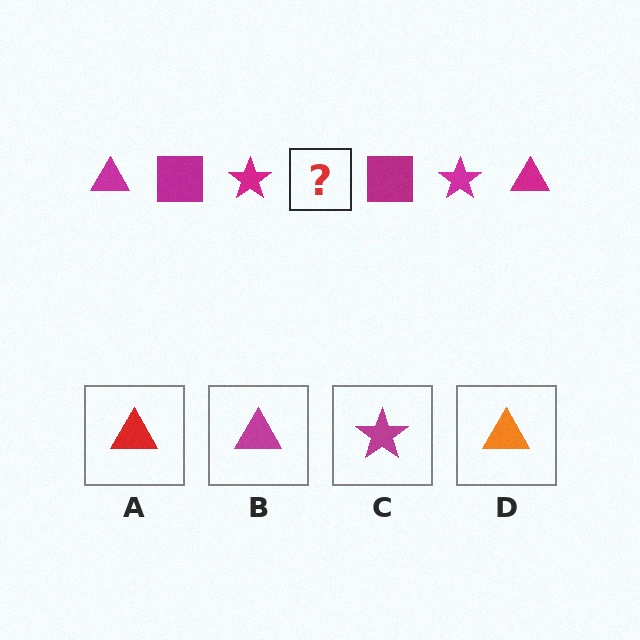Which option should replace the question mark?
Option B.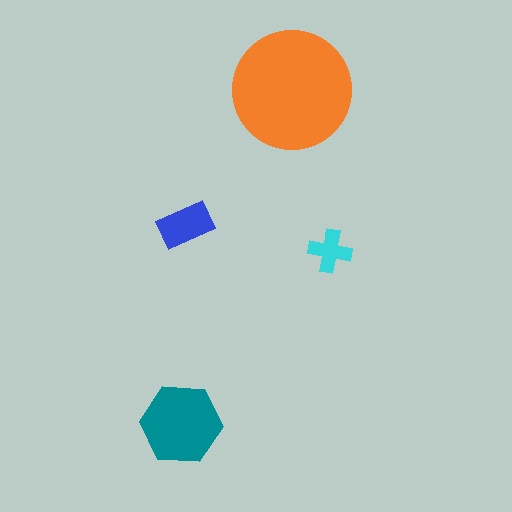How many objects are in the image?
There are 4 objects in the image.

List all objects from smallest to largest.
The cyan cross, the blue rectangle, the teal hexagon, the orange circle.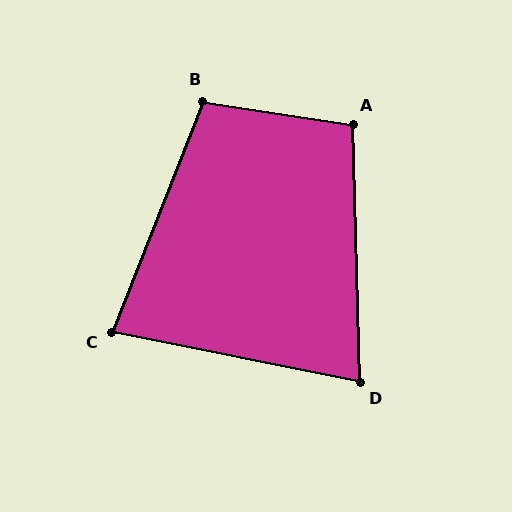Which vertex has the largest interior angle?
B, at approximately 103 degrees.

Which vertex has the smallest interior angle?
D, at approximately 77 degrees.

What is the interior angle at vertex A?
Approximately 100 degrees (obtuse).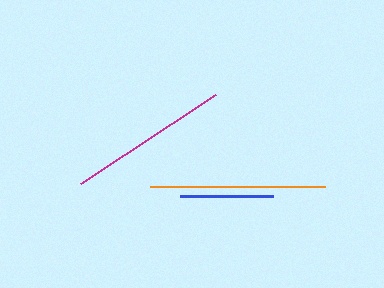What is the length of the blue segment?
The blue segment is approximately 94 pixels long.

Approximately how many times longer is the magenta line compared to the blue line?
The magenta line is approximately 1.7 times the length of the blue line.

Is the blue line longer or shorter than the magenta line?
The magenta line is longer than the blue line.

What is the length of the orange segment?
The orange segment is approximately 174 pixels long.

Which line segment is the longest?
The orange line is the longest at approximately 174 pixels.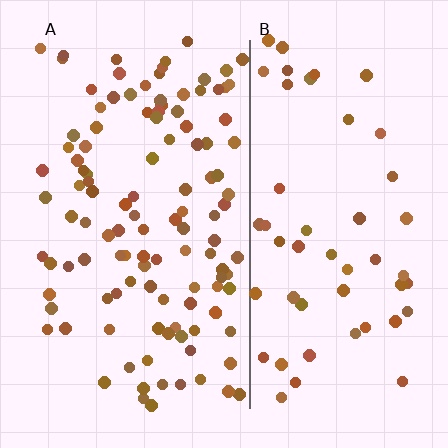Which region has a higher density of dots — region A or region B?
A (the left).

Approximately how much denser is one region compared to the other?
Approximately 2.2× — region A over region B.